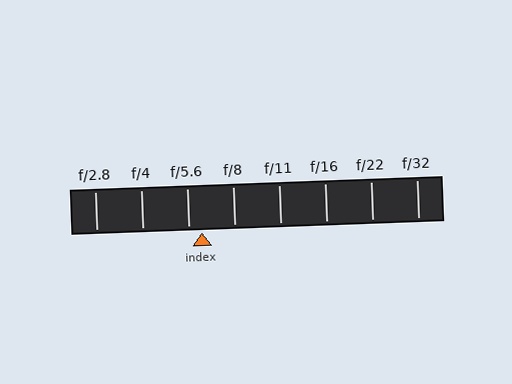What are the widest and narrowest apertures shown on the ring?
The widest aperture shown is f/2.8 and the narrowest is f/32.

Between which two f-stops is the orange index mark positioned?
The index mark is between f/5.6 and f/8.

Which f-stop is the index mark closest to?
The index mark is closest to f/5.6.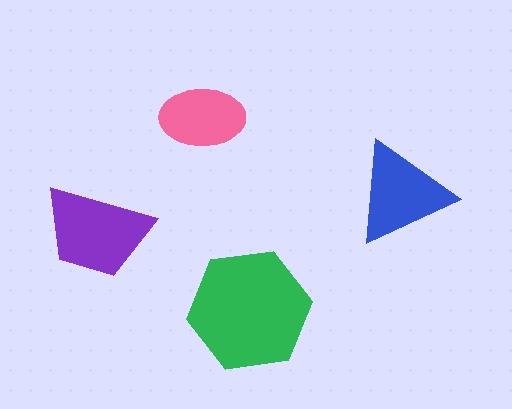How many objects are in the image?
There are 4 objects in the image.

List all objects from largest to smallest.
The green hexagon, the purple trapezoid, the blue triangle, the pink ellipse.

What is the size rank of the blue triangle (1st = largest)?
3rd.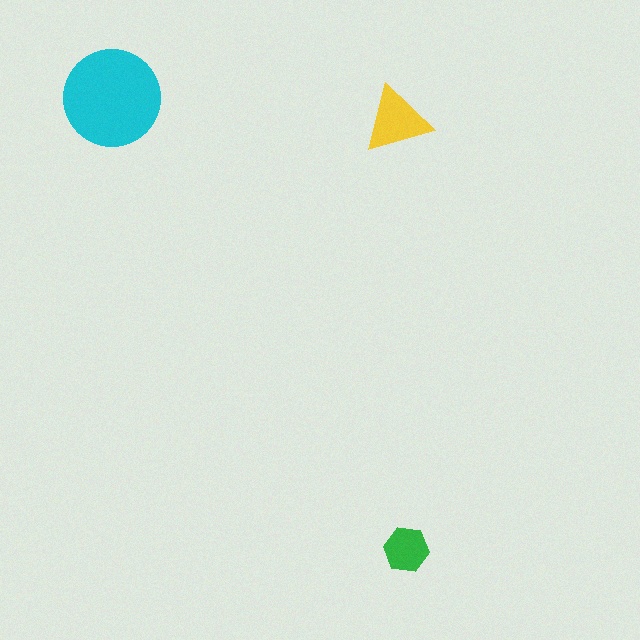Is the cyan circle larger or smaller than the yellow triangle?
Larger.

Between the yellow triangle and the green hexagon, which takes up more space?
The yellow triangle.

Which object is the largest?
The cyan circle.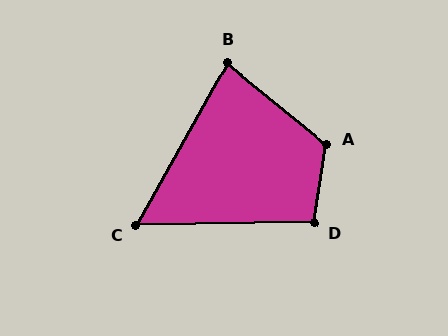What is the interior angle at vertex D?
Approximately 100 degrees (obtuse).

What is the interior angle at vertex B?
Approximately 80 degrees (acute).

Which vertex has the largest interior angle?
A, at approximately 120 degrees.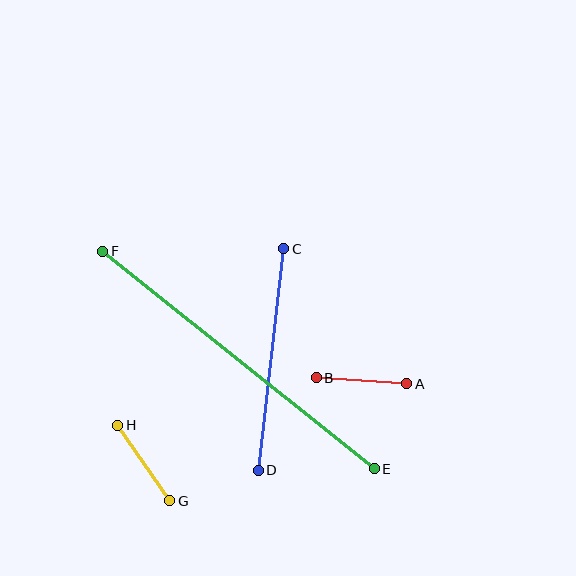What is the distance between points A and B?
The distance is approximately 91 pixels.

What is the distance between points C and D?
The distance is approximately 223 pixels.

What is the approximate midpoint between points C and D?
The midpoint is at approximately (271, 360) pixels.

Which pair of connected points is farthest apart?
Points E and F are farthest apart.